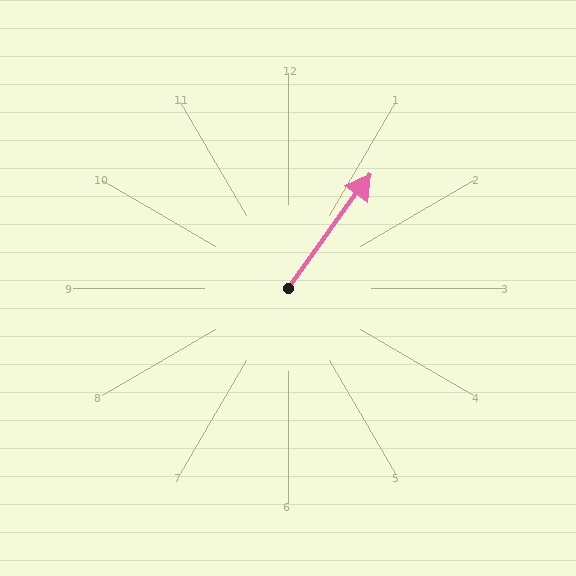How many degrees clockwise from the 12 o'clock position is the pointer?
Approximately 36 degrees.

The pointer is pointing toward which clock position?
Roughly 1 o'clock.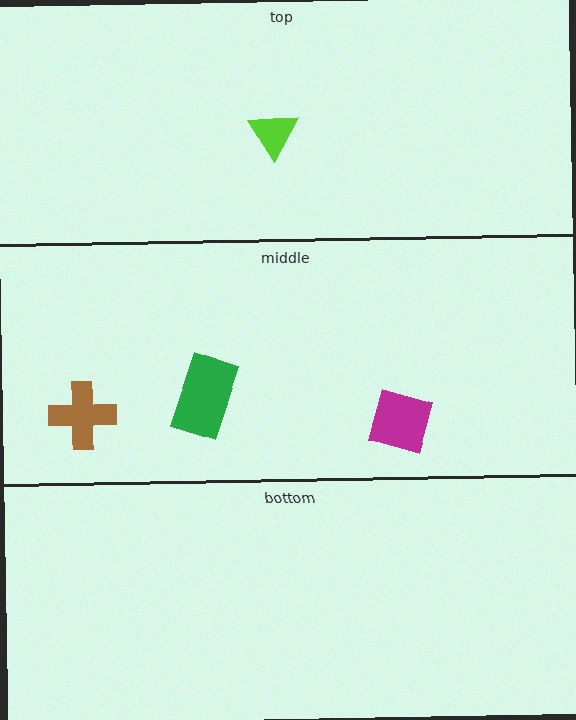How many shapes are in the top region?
1.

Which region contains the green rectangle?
The middle region.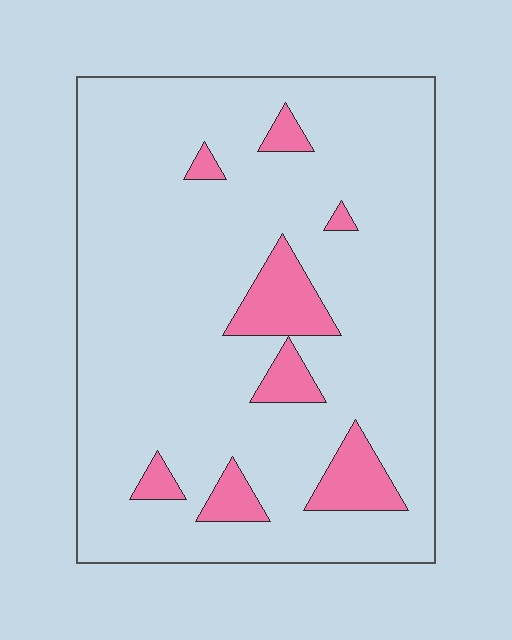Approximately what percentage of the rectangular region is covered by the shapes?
Approximately 10%.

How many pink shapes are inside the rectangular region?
8.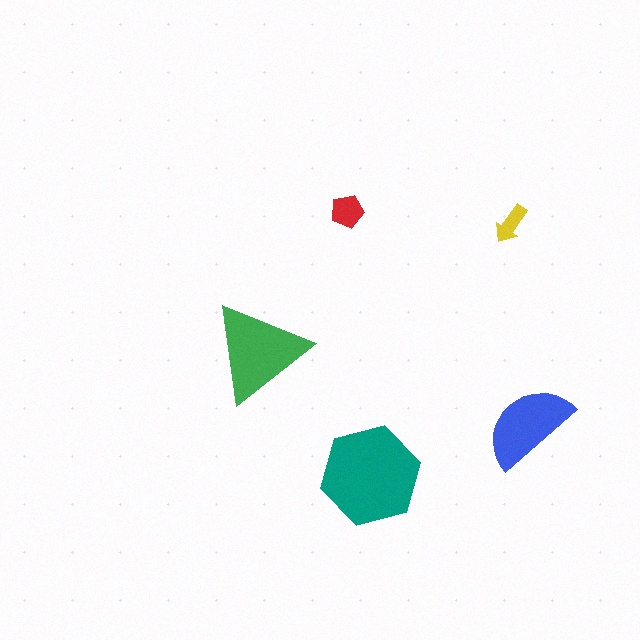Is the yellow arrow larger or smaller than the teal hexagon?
Smaller.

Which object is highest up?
The red pentagon is topmost.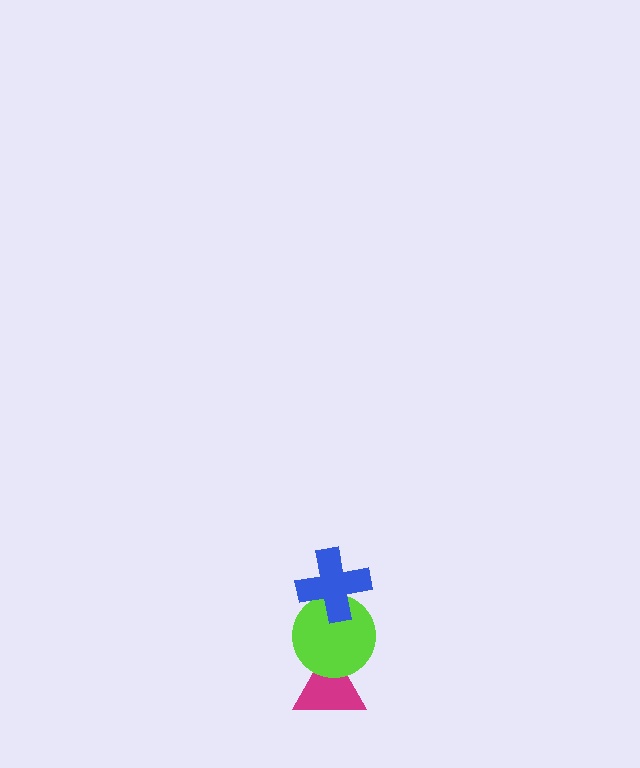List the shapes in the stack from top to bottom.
From top to bottom: the blue cross, the lime circle, the magenta triangle.